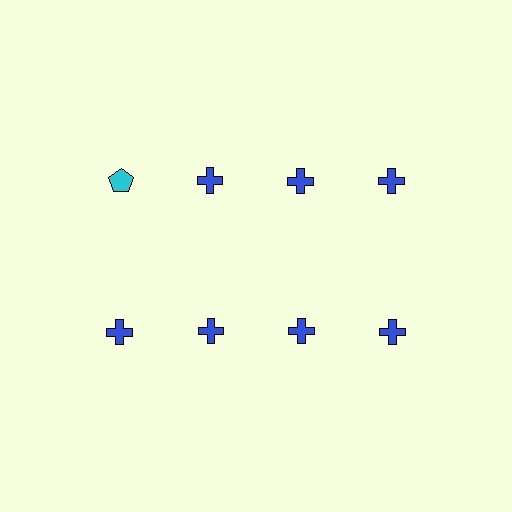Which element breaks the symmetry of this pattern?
The cyan pentagon in the top row, leftmost column breaks the symmetry. All other shapes are blue crosses.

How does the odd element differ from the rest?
It differs in both color (cyan instead of blue) and shape (pentagon instead of cross).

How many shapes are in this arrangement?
There are 8 shapes arranged in a grid pattern.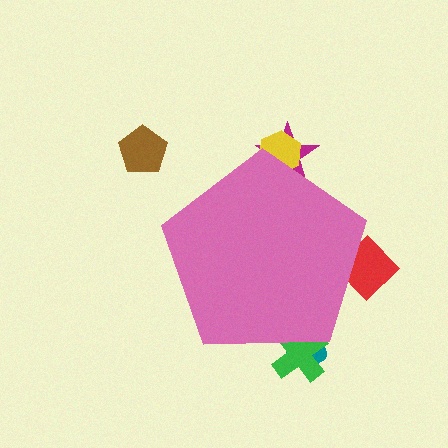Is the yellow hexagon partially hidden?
Yes, the yellow hexagon is partially hidden behind the pink pentagon.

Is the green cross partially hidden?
Yes, the green cross is partially hidden behind the pink pentagon.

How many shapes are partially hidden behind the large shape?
5 shapes are partially hidden.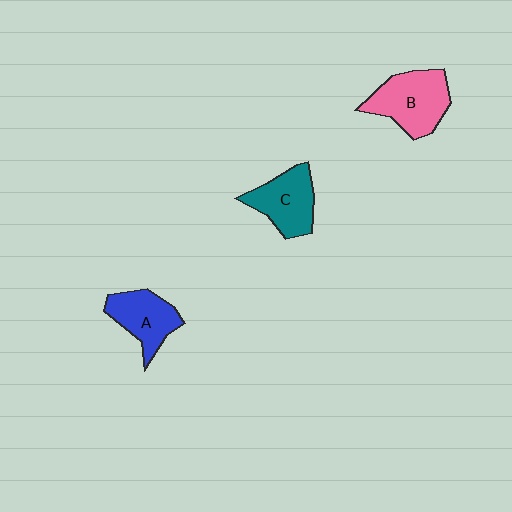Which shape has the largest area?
Shape B (pink).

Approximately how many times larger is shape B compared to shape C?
Approximately 1.2 times.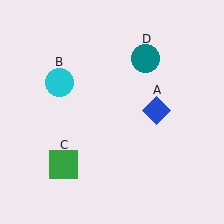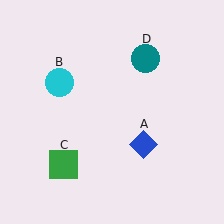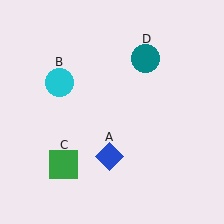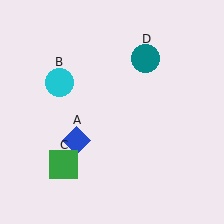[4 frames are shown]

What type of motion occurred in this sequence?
The blue diamond (object A) rotated clockwise around the center of the scene.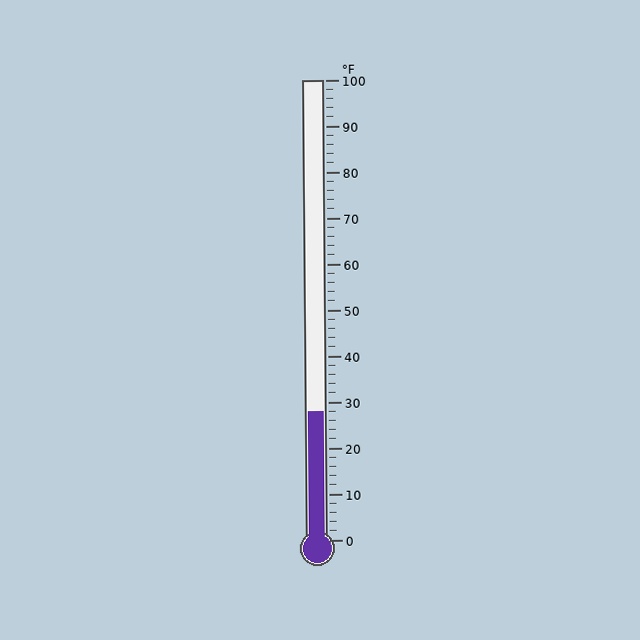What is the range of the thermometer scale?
The thermometer scale ranges from 0°F to 100°F.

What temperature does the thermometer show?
The thermometer shows approximately 28°F.